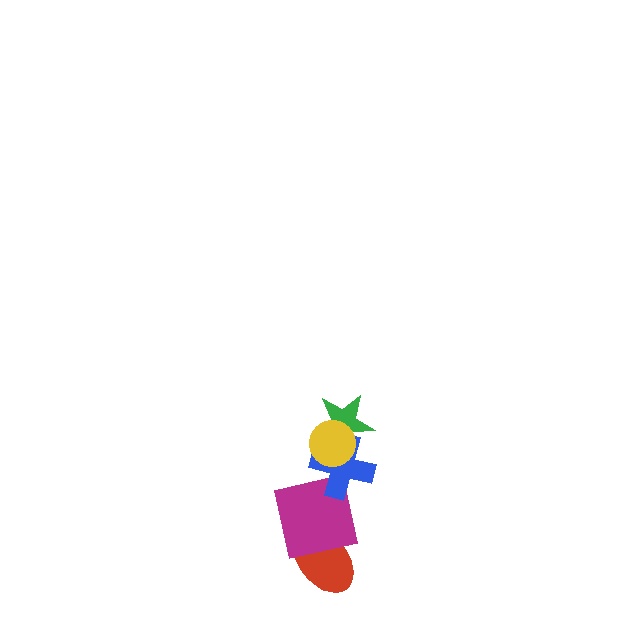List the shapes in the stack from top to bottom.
From top to bottom: the yellow circle, the green star, the blue cross, the magenta square, the red ellipse.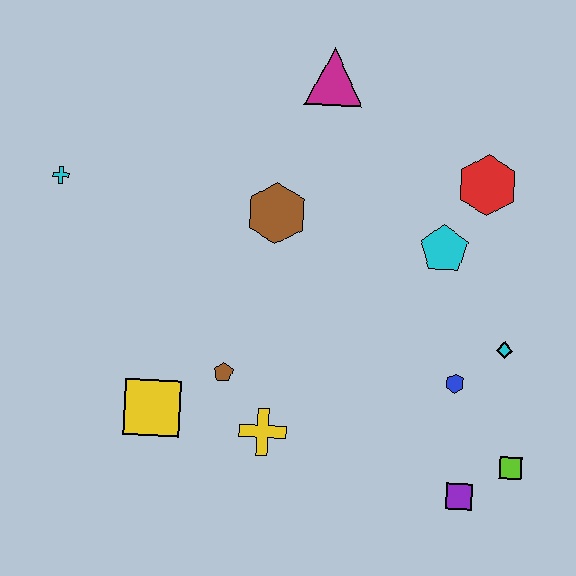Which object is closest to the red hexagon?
The cyan pentagon is closest to the red hexagon.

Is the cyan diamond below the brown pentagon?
No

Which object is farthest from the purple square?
The cyan cross is farthest from the purple square.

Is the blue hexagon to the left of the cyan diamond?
Yes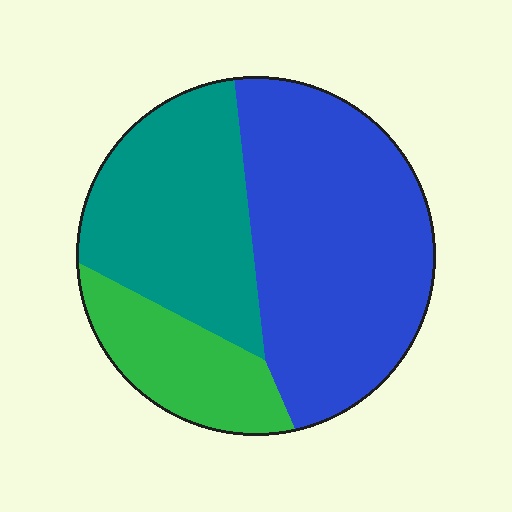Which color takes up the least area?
Green, at roughly 20%.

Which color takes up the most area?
Blue, at roughly 50%.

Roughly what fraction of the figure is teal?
Teal takes up about one third (1/3) of the figure.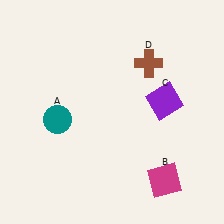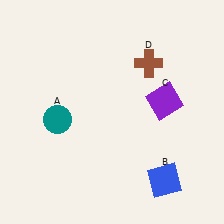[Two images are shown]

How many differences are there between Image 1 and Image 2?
There is 1 difference between the two images.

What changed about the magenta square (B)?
In Image 1, B is magenta. In Image 2, it changed to blue.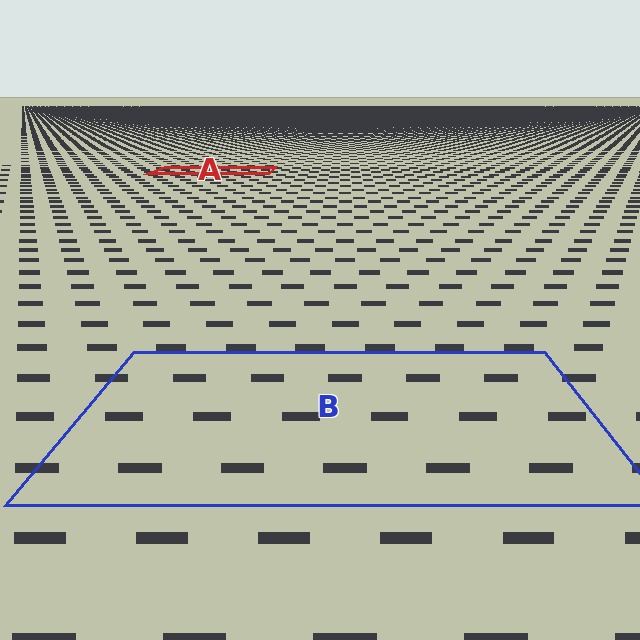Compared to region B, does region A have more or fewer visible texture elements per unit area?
Region A has more texture elements per unit area — they are packed more densely because it is farther away.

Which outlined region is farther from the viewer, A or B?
Region A is farther from the viewer — the texture elements inside it appear smaller and more densely packed.